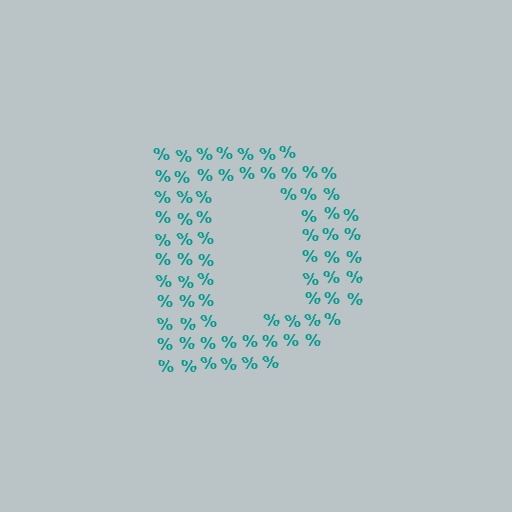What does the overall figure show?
The overall figure shows the letter D.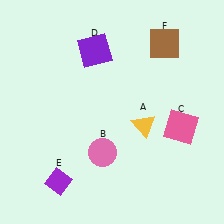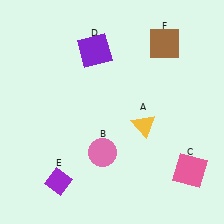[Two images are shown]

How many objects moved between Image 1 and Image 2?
1 object moved between the two images.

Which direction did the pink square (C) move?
The pink square (C) moved down.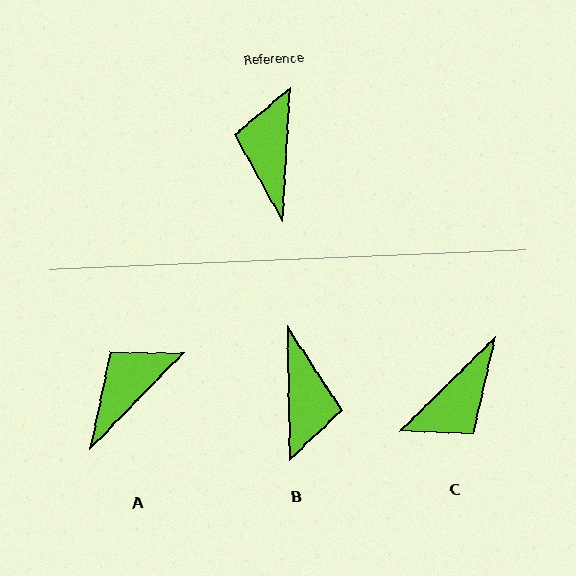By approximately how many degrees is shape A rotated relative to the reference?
Approximately 41 degrees clockwise.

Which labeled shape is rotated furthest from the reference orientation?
B, about 176 degrees away.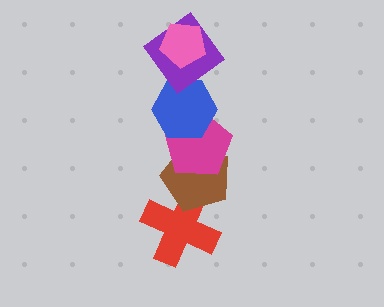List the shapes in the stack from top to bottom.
From top to bottom: the pink pentagon, the purple diamond, the blue hexagon, the magenta pentagon, the brown pentagon, the red cross.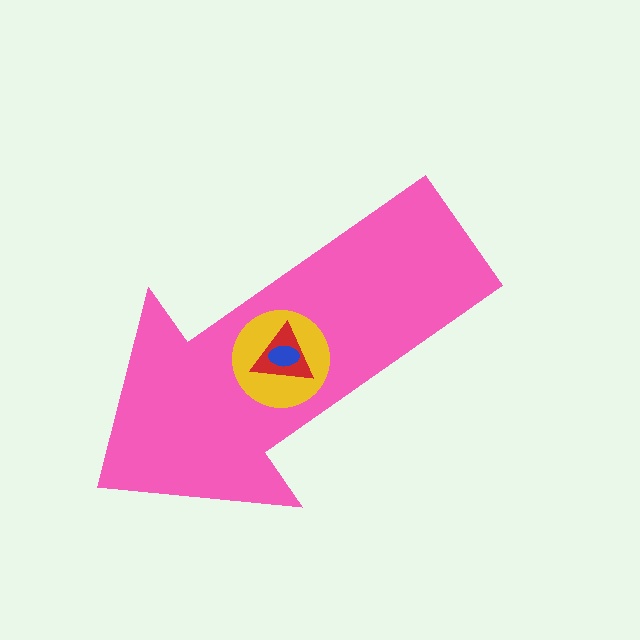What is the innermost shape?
The blue ellipse.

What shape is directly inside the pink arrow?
The yellow circle.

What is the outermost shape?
The pink arrow.